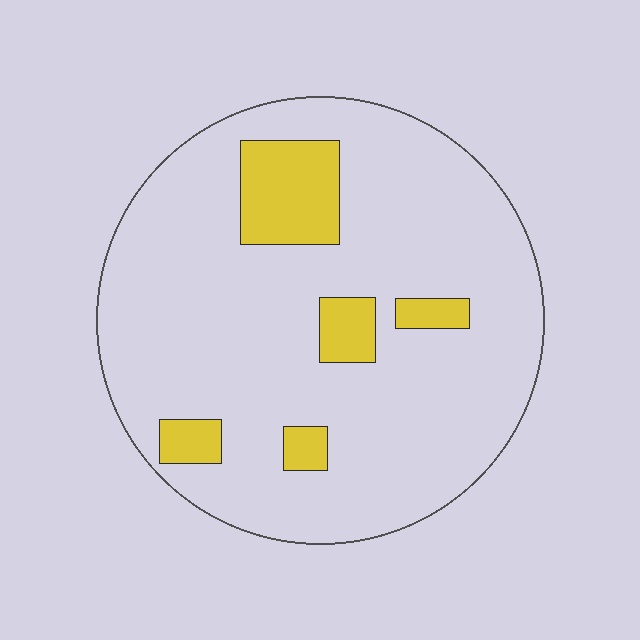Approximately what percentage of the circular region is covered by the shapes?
Approximately 15%.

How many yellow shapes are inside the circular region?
5.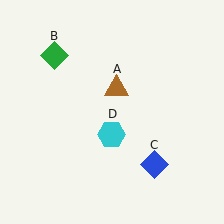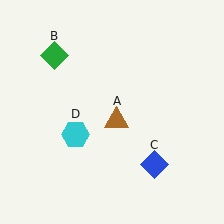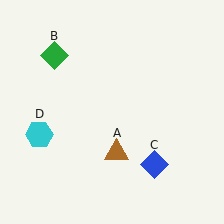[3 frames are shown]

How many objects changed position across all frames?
2 objects changed position: brown triangle (object A), cyan hexagon (object D).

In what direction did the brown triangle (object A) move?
The brown triangle (object A) moved down.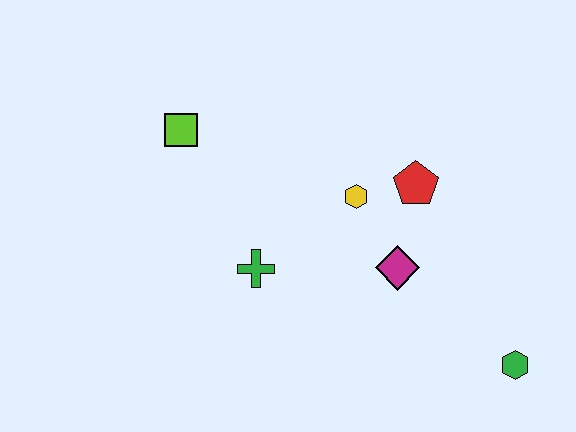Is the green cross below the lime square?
Yes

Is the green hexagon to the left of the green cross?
No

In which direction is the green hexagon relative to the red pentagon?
The green hexagon is below the red pentagon.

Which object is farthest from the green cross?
The green hexagon is farthest from the green cross.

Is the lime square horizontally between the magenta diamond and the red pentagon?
No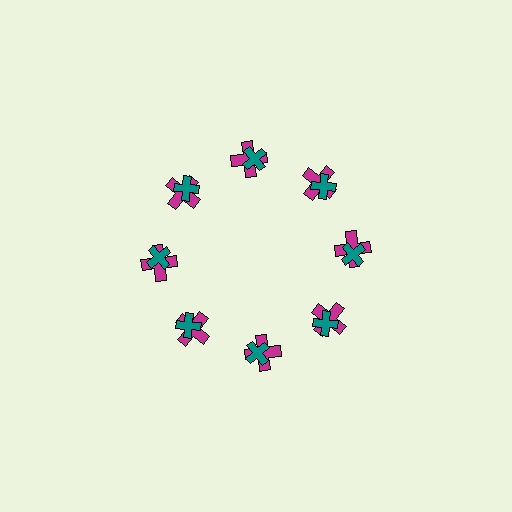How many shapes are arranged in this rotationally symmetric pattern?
There are 16 shapes, arranged in 8 groups of 2.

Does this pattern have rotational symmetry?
Yes, this pattern has 8-fold rotational symmetry. It looks the same after rotating 45 degrees around the center.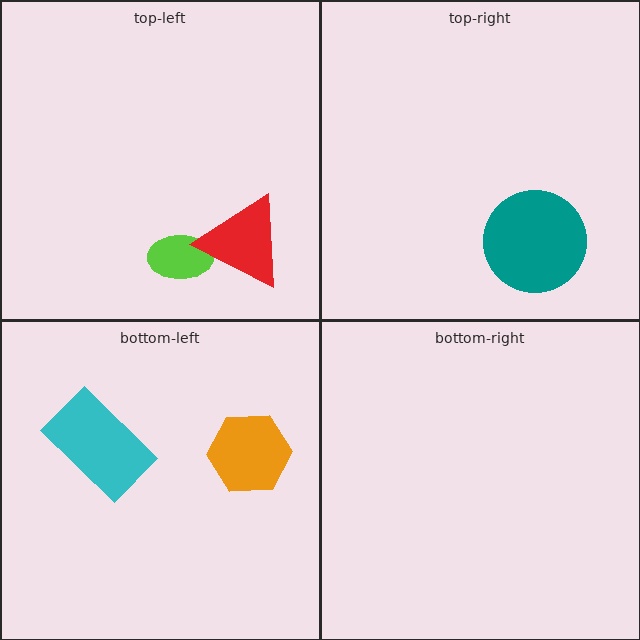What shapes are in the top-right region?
The teal circle.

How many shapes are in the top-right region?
1.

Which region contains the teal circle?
The top-right region.